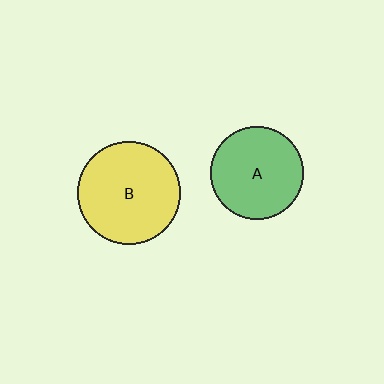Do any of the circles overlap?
No, none of the circles overlap.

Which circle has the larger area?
Circle B (yellow).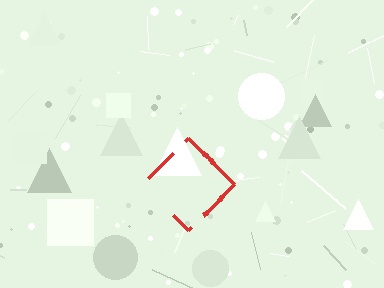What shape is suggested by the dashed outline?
The dashed outline suggests a diamond.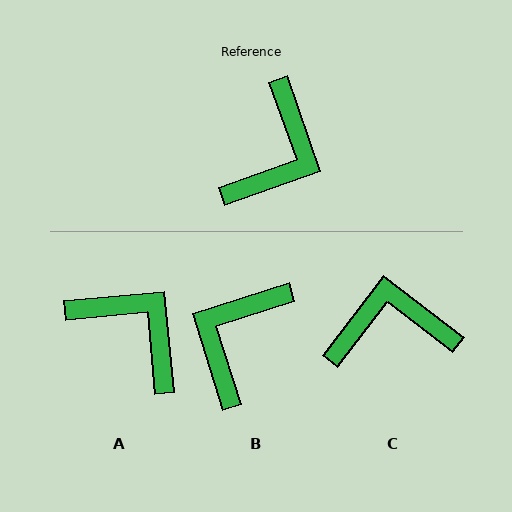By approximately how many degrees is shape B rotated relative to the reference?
Approximately 178 degrees counter-clockwise.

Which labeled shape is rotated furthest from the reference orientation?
B, about 178 degrees away.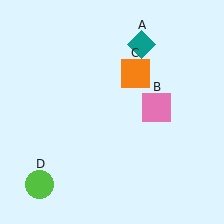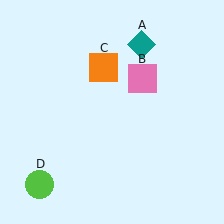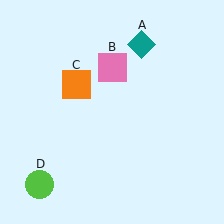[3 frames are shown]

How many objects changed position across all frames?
2 objects changed position: pink square (object B), orange square (object C).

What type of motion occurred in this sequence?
The pink square (object B), orange square (object C) rotated counterclockwise around the center of the scene.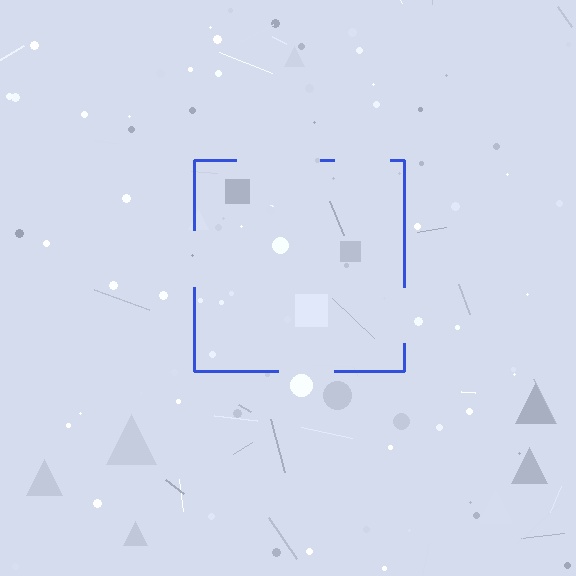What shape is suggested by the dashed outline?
The dashed outline suggests a square.